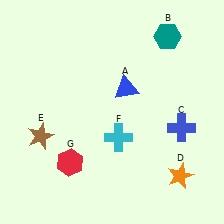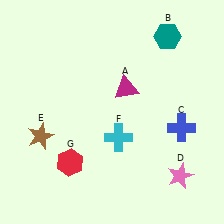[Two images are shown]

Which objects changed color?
A changed from blue to magenta. D changed from orange to pink.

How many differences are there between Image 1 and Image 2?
There are 2 differences between the two images.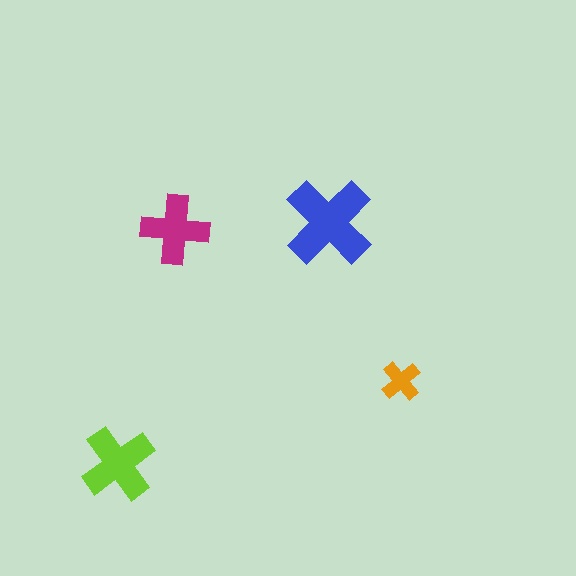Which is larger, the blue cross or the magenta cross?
The blue one.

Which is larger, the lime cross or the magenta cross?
The lime one.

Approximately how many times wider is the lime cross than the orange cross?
About 2 times wider.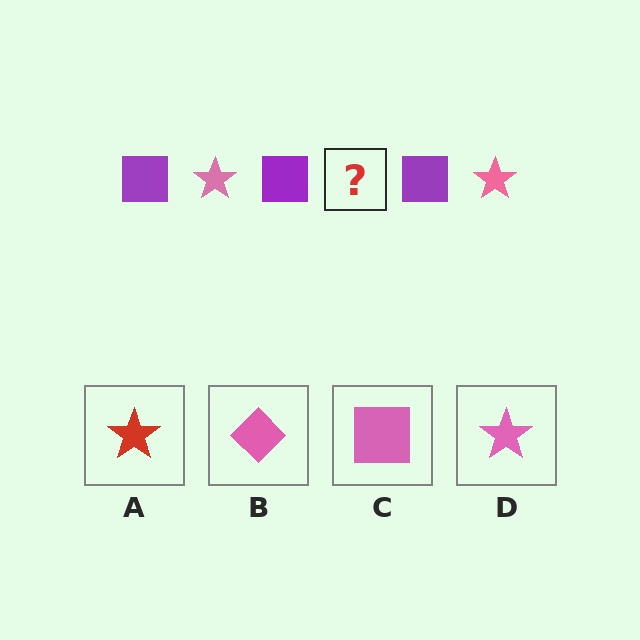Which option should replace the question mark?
Option D.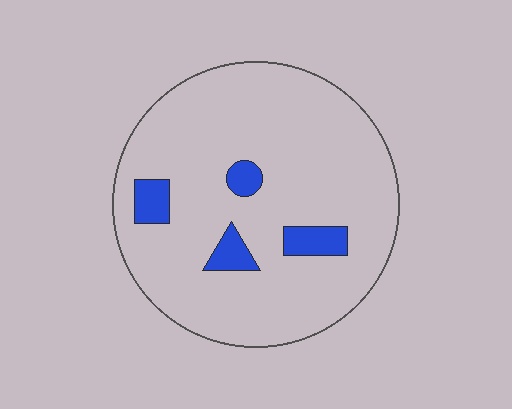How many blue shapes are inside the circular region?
4.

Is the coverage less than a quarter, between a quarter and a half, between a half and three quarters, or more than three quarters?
Less than a quarter.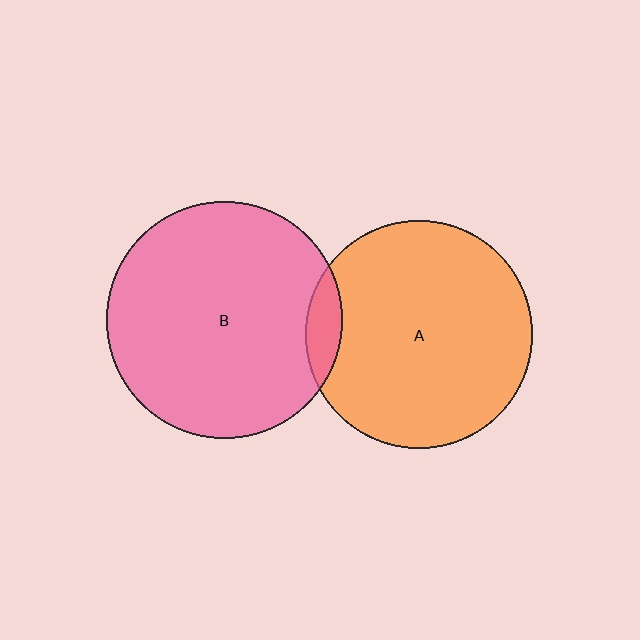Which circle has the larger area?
Circle B (pink).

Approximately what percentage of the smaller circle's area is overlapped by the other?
Approximately 10%.